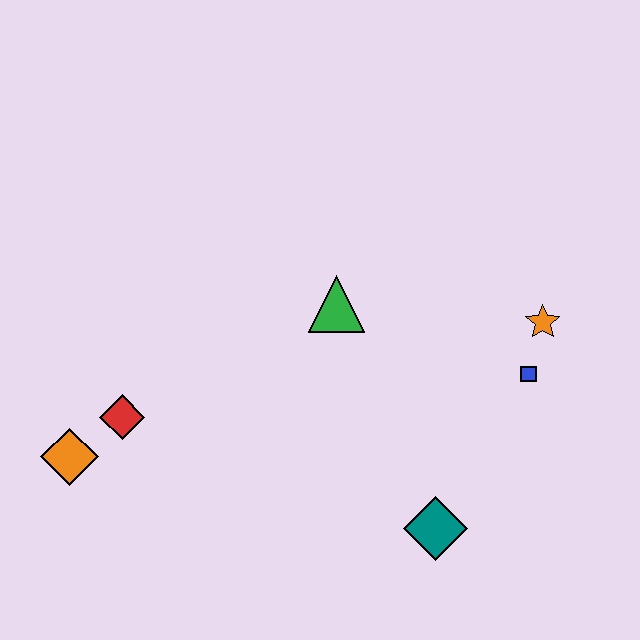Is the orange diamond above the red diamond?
No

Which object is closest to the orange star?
The blue square is closest to the orange star.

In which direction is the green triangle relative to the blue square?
The green triangle is to the left of the blue square.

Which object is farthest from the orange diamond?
The orange star is farthest from the orange diamond.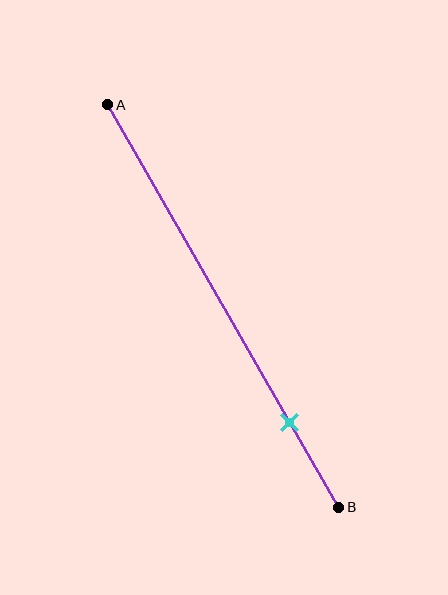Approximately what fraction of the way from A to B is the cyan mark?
The cyan mark is approximately 80% of the way from A to B.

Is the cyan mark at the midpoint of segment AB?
No, the mark is at about 80% from A, not at the 50% midpoint.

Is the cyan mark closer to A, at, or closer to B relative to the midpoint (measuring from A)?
The cyan mark is closer to point B than the midpoint of segment AB.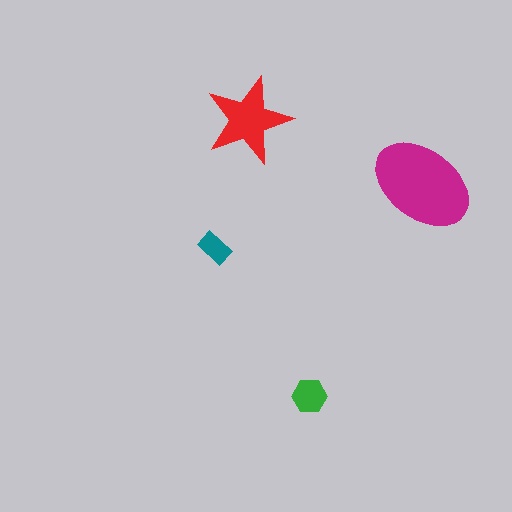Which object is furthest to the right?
The magenta ellipse is rightmost.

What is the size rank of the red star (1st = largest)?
2nd.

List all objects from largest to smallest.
The magenta ellipse, the red star, the green hexagon, the teal rectangle.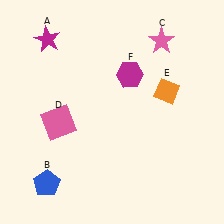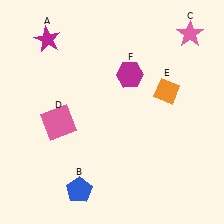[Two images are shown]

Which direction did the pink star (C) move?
The pink star (C) moved right.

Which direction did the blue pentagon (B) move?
The blue pentagon (B) moved right.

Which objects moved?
The objects that moved are: the blue pentagon (B), the pink star (C).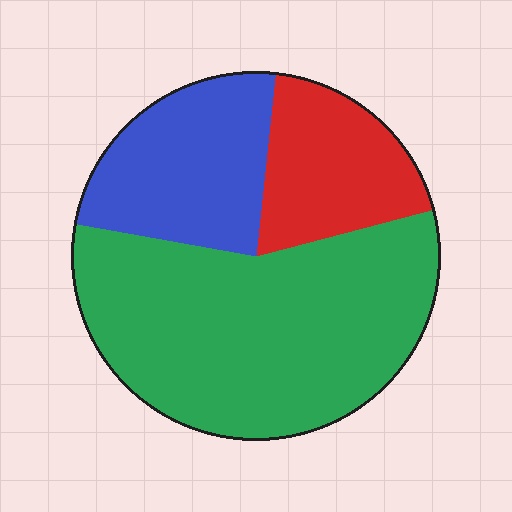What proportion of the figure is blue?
Blue takes up about one quarter (1/4) of the figure.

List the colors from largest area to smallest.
From largest to smallest: green, blue, red.